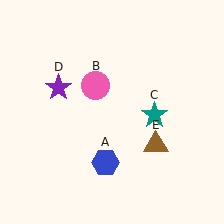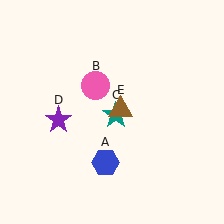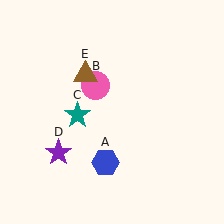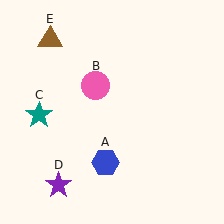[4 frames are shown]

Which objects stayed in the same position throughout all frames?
Blue hexagon (object A) and pink circle (object B) remained stationary.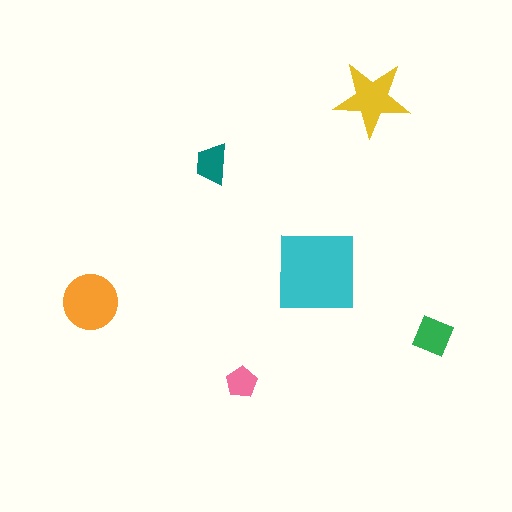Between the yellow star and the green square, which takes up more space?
The yellow star.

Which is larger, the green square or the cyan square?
The cyan square.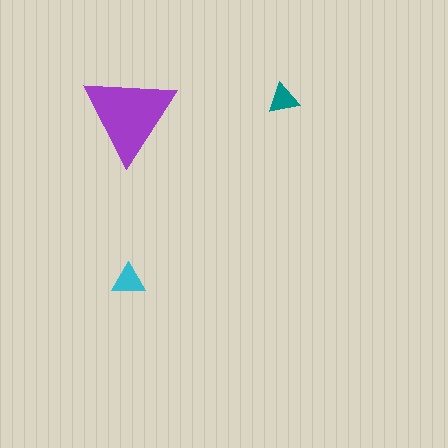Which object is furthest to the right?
The teal triangle is rightmost.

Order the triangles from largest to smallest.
the purple one, the cyan one, the teal one.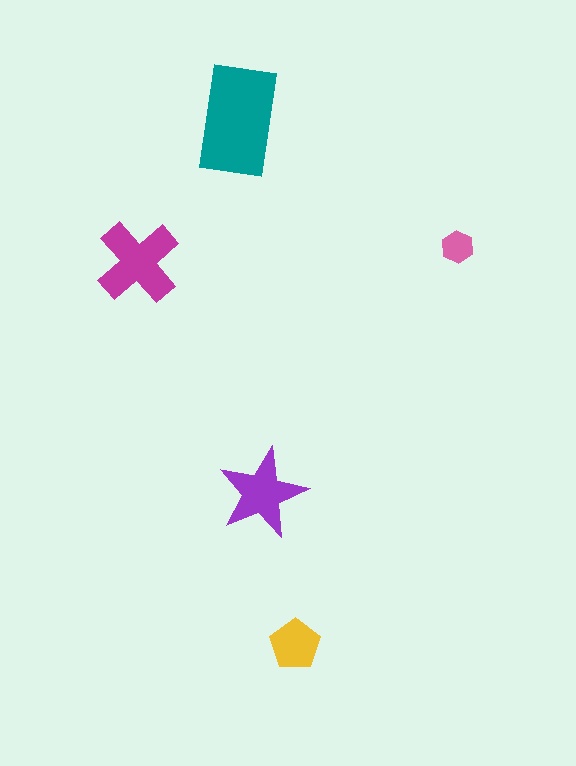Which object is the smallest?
The pink hexagon.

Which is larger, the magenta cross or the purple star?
The magenta cross.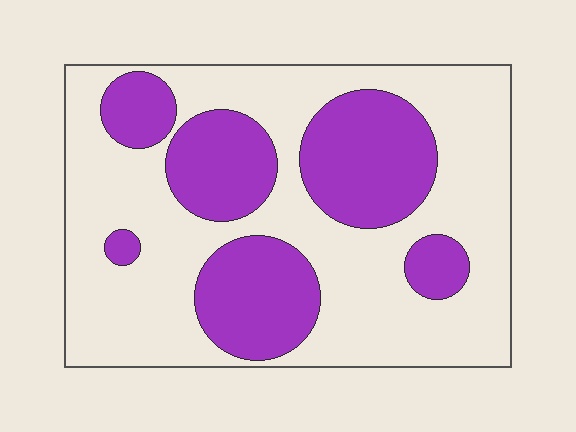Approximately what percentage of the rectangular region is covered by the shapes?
Approximately 35%.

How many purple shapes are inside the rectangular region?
6.